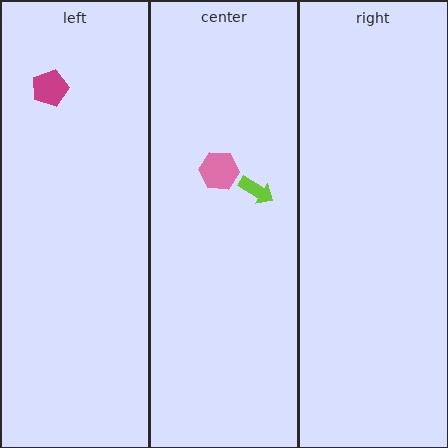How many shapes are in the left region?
1.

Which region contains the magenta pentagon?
The left region.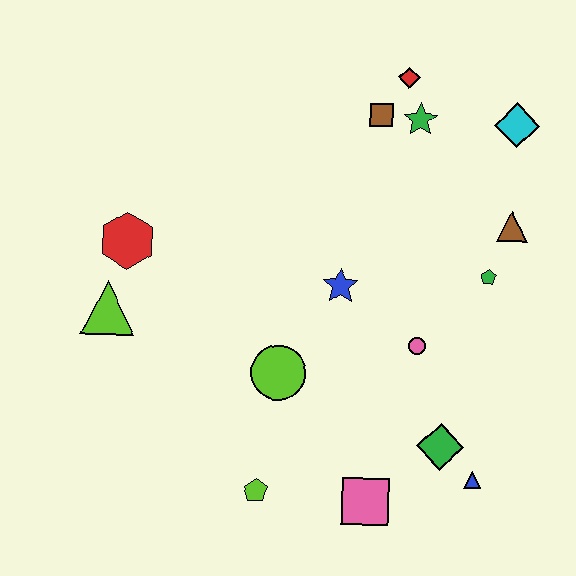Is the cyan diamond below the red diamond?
Yes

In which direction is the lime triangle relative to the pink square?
The lime triangle is to the left of the pink square.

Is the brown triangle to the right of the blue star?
Yes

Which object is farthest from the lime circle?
The cyan diamond is farthest from the lime circle.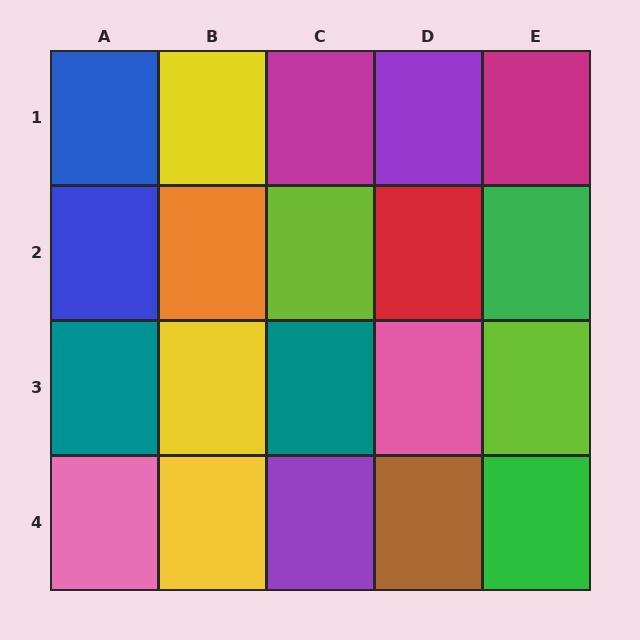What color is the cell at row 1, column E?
Magenta.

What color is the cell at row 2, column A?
Blue.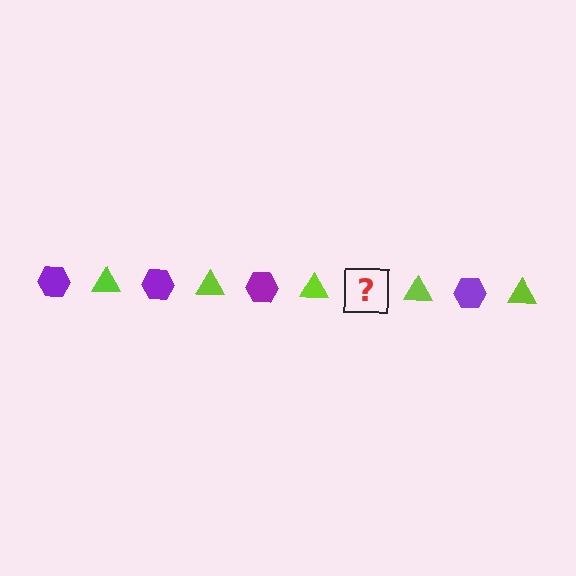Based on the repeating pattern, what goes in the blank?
The blank should be a purple hexagon.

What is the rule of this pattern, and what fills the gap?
The rule is that the pattern alternates between purple hexagon and lime triangle. The gap should be filled with a purple hexagon.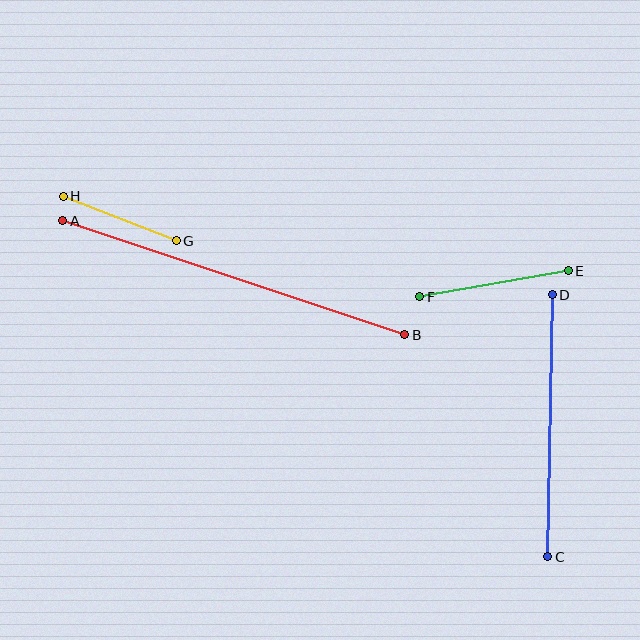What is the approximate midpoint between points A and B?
The midpoint is at approximately (234, 278) pixels.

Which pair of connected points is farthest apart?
Points A and B are farthest apart.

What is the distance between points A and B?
The distance is approximately 361 pixels.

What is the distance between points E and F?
The distance is approximately 151 pixels.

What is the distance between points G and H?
The distance is approximately 122 pixels.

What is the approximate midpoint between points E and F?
The midpoint is at approximately (494, 284) pixels.